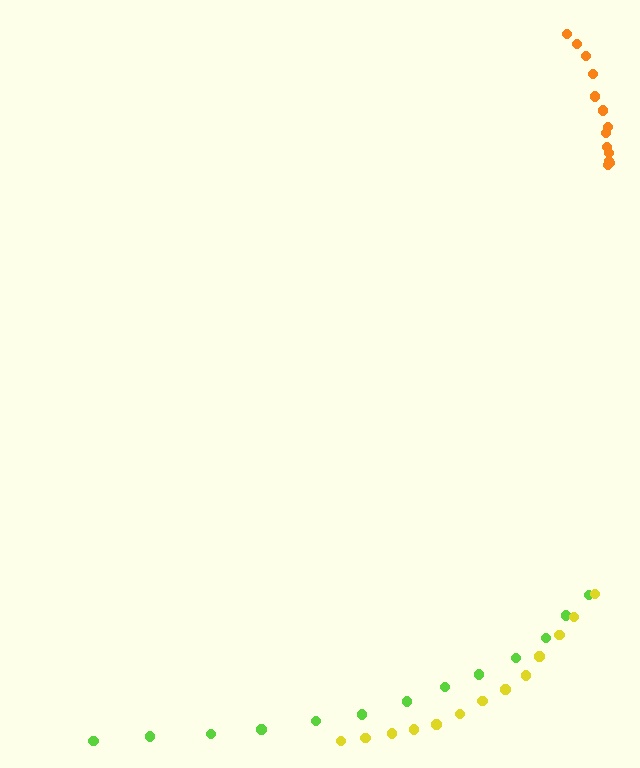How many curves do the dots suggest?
There are 3 distinct paths.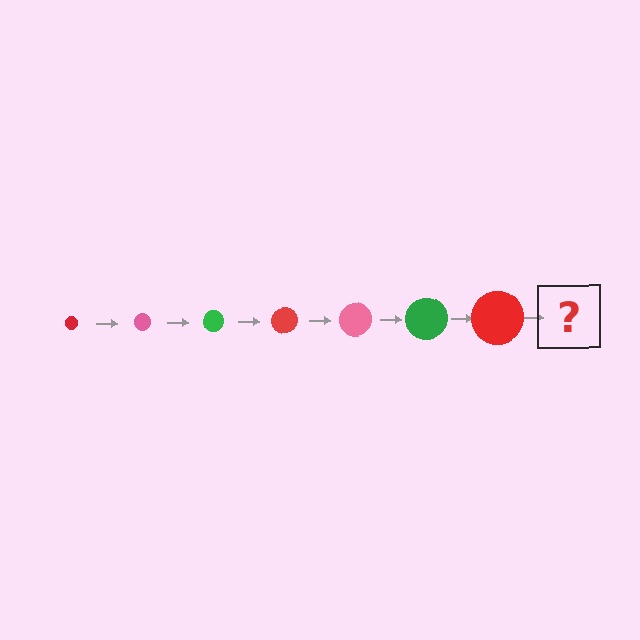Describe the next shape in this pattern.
It should be a pink circle, larger than the previous one.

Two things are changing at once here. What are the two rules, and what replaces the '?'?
The two rules are that the circle grows larger each step and the color cycles through red, pink, and green. The '?' should be a pink circle, larger than the previous one.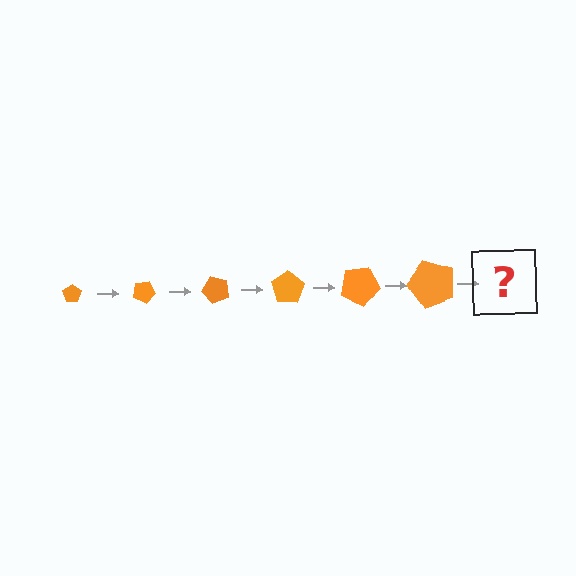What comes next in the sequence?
The next element should be a pentagon, larger than the previous one and rotated 150 degrees from the start.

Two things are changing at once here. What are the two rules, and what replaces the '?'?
The two rules are that the pentagon grows larger each step and it rotates 25 degrees each step. The '?' should be a pentagon, larger than the previous one and rotated 150 degrees from the start.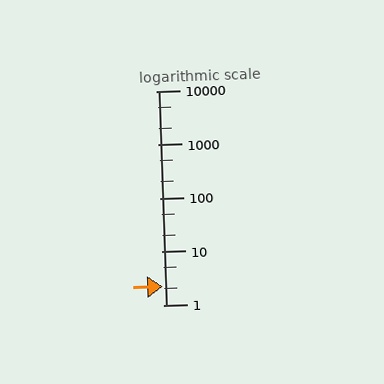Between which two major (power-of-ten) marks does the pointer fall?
The pointer is between 1 and 10.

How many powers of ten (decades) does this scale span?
The scale spans 4 decades, from 1 to 10000.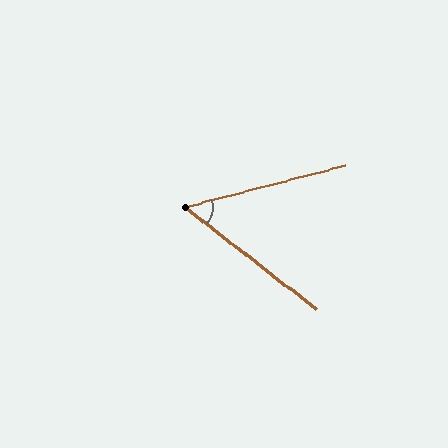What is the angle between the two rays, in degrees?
Approximately 53 degrees.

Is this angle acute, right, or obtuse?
It is acute.